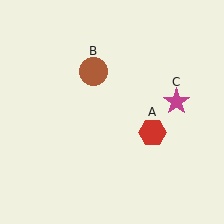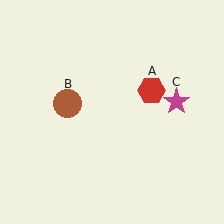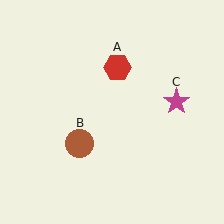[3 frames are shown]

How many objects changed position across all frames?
2 objects changed position: red hexagon (object A), brown circle (object B).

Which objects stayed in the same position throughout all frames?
Magenta star (object C) remained stationary.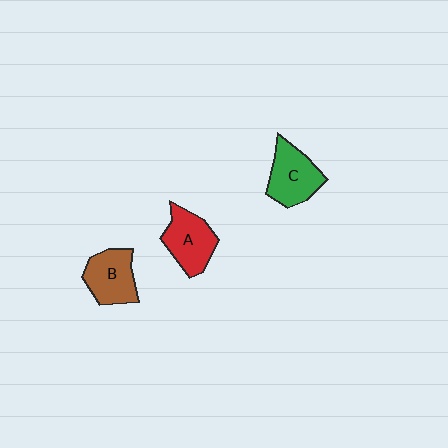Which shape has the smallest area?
Shape B (brown).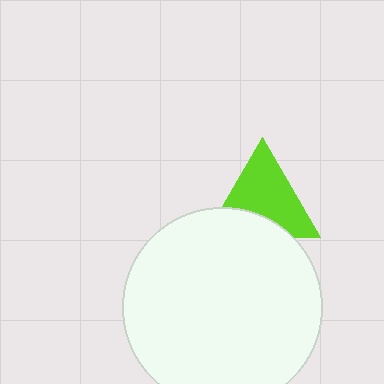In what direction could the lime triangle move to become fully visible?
The lime triangle could move up. That would shift it out from behind the white circle entirely.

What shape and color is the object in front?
The object in front is a white circle.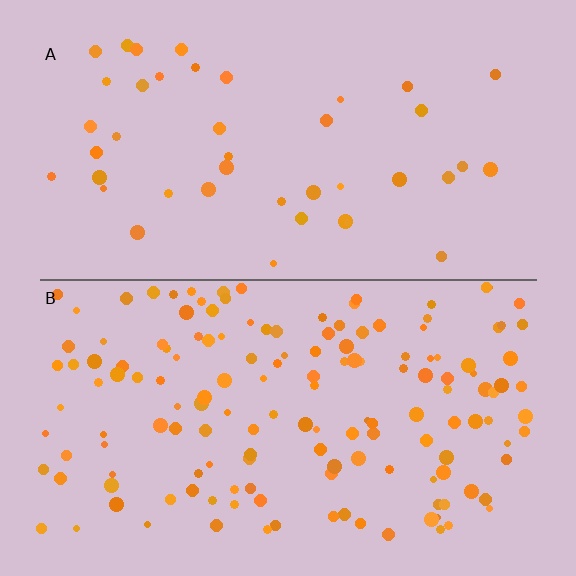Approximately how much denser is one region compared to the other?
Approximately 3.6× — region B over region A.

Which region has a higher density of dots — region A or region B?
B (the bottom).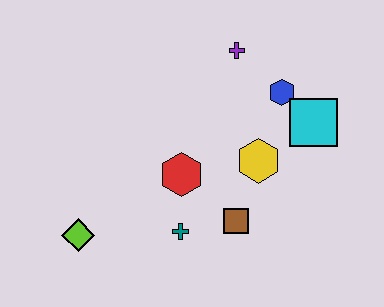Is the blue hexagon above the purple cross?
No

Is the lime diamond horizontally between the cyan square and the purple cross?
No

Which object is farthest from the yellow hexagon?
The lime diamond is farthest from the yellow hexagon.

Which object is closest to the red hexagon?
The teal cross is closest to the red hexagon.